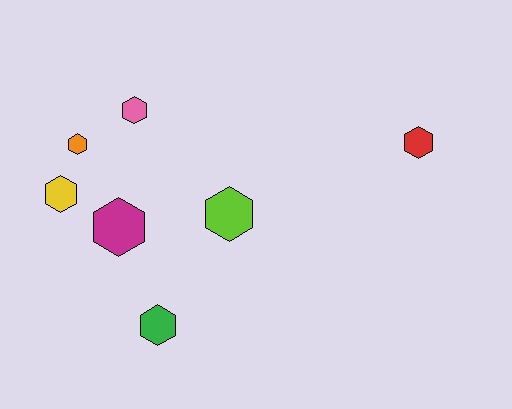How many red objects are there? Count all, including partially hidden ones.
There is 1 red object.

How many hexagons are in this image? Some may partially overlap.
There are 7 hexagons.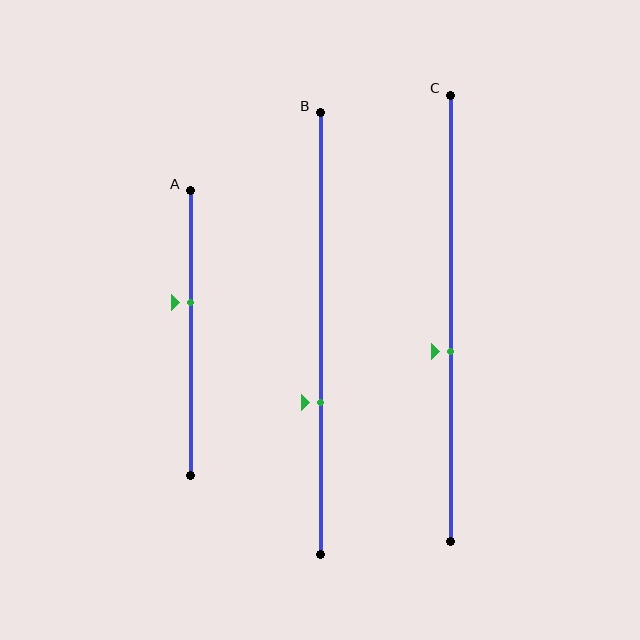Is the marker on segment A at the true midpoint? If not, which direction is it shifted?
No, the marker on segment A is shifted upward by about 11% of the segment length.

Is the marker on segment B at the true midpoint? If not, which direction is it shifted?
No, the marker on segment B is shifted downward by about 16% of the segment length.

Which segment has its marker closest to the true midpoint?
Segment C has its marker closest to the true midpoint.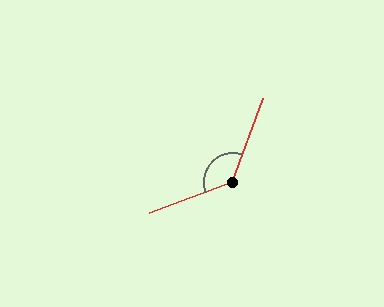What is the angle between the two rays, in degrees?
Approximately 130 degrees.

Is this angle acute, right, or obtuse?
It is obtuse.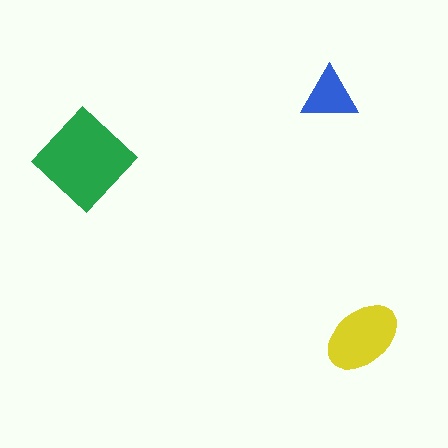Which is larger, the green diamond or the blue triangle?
The green diamond.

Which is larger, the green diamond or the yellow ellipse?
The green diamond.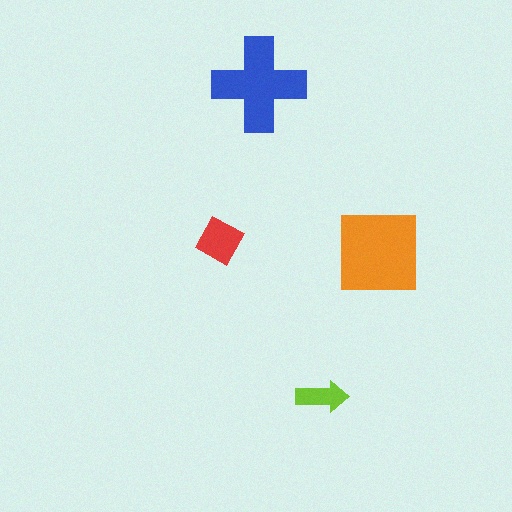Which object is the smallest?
The lime arrow.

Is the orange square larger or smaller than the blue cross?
Larger.